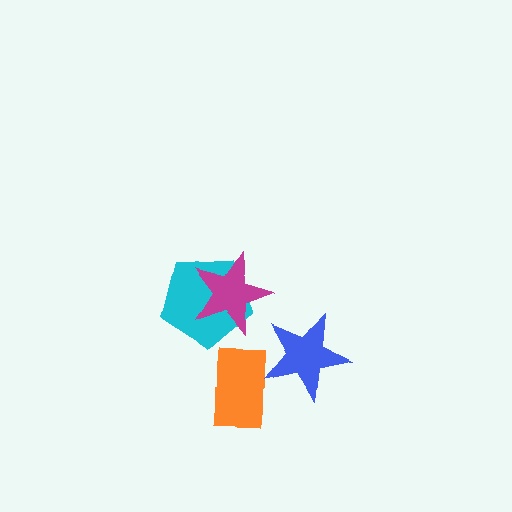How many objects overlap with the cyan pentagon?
1 object overlaps with the cyan pentagon.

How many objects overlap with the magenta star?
1 object overlaps with the magenta star.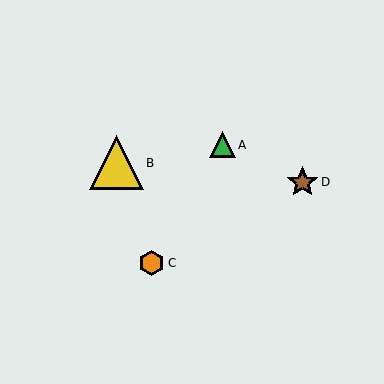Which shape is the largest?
The yellow triangle (labeled B) is the largest.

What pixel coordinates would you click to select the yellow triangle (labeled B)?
Click at (116, 163) to select the yellow triangle B.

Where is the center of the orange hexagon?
The center of the orange hexagon is at (152, 263).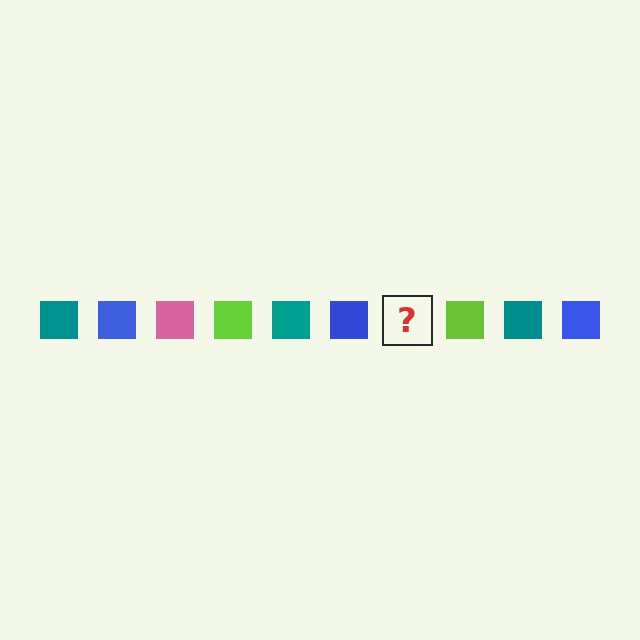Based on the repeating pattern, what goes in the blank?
The blank should be a pink square.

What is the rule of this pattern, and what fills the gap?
The rule is that the pattern cycles through teal, blue, pink, lime squares. The gap should be filled with a pink square.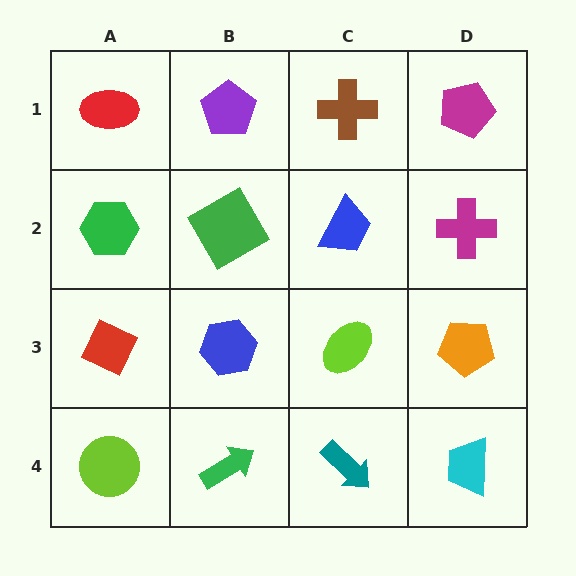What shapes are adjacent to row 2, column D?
A magenta pentagon (row 1, column D), an orange pentagon (row 3, column D), a blue trapezoid (row 2, column C).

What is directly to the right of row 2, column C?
A magenta cross.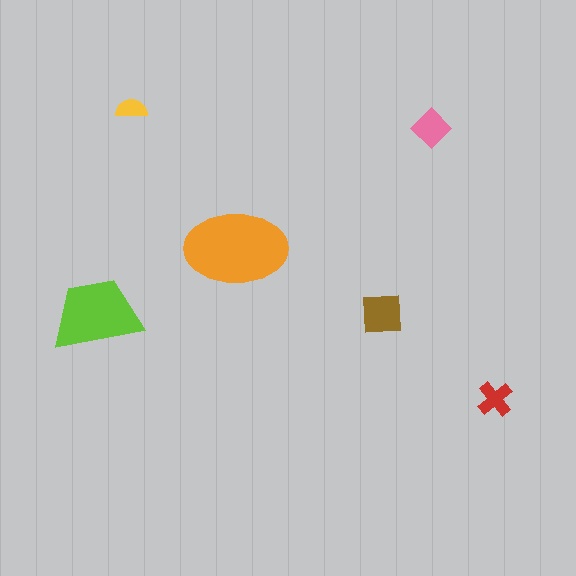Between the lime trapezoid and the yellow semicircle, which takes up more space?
The lime trapezoid.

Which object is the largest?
The orange ellipse.